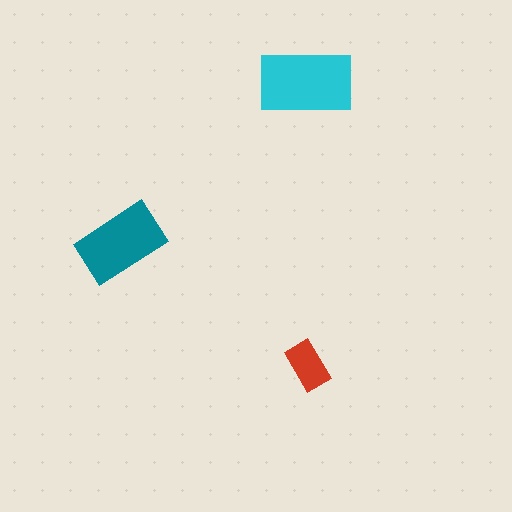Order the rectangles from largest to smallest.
the cyan one, the teal one, the red one.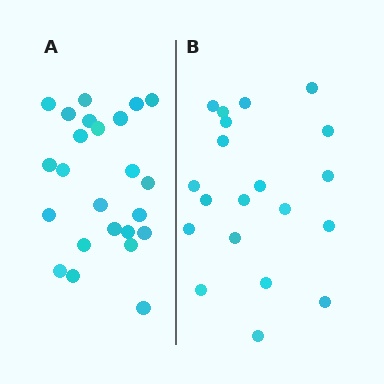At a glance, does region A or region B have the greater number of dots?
Region A (the left region) has more dots.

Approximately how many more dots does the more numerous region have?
Region A has about 4 more dots than region B.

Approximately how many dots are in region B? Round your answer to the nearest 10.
About 20 dots.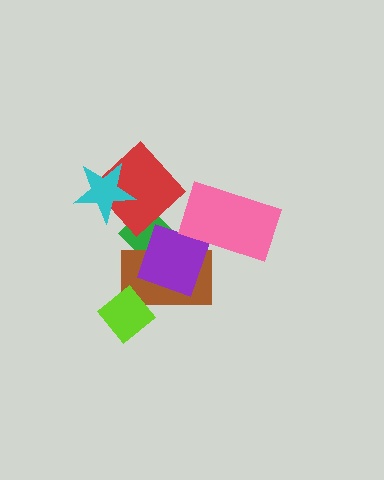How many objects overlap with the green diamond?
3 objects overlap with the green diamond.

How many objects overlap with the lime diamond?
1 object overlaps with the lime diamond.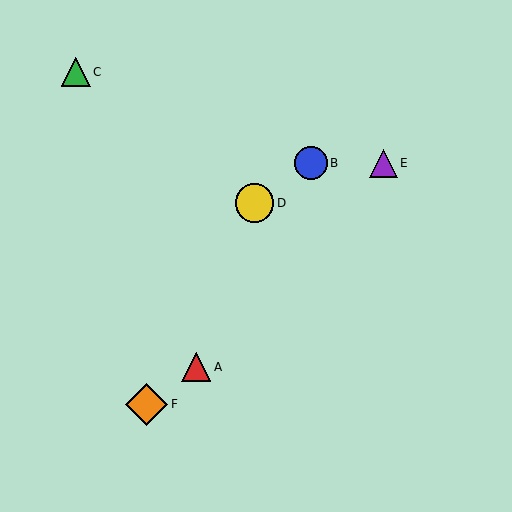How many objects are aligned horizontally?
2 objects (B, E) are aligned horizontally.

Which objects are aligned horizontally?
Objects B, E are aligned horizontally.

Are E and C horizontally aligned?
No, E is at y≈163 and C is at y≈72.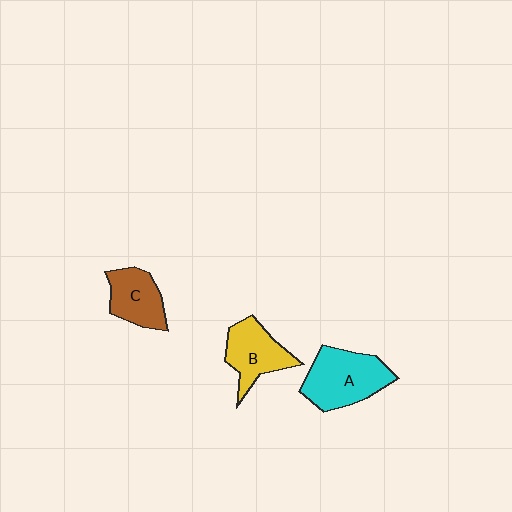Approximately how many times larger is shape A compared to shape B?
Approximately 1.3 times.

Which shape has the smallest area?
Shape C (brown).